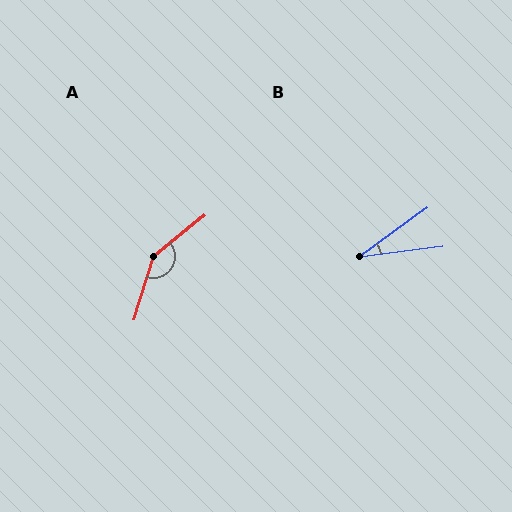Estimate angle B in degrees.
Approximately 28 degrees.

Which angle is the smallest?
B, at approximately 28 degrees.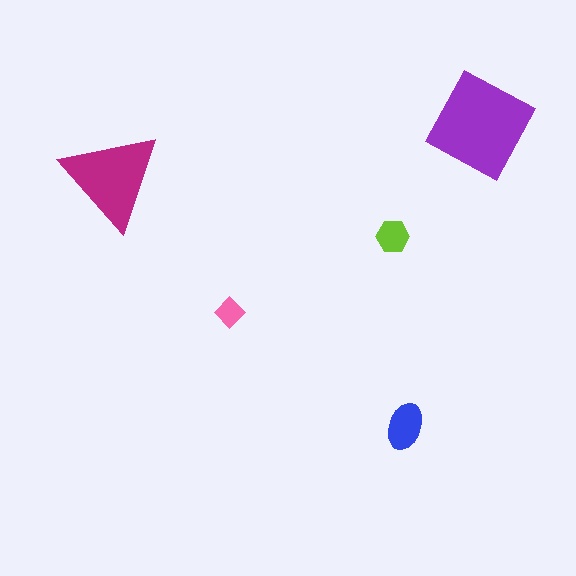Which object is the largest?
The purple square.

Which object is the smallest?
The pink diamond.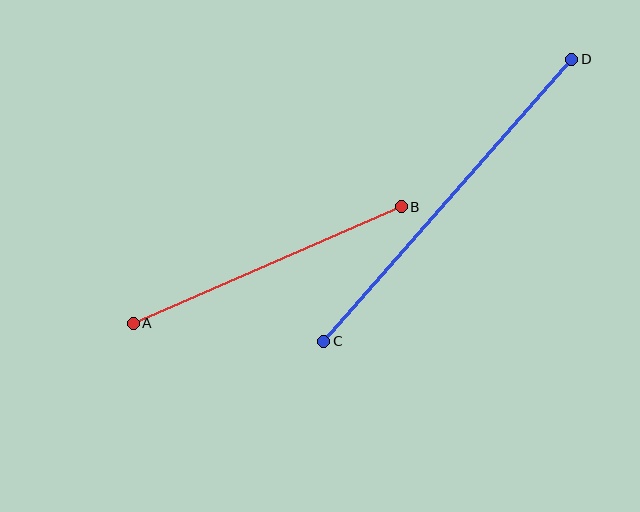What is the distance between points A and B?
The distance is approximately 293 pixels.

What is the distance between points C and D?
The distance is approximately 376 pixels.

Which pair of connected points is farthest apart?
Points C and D are farthest apart.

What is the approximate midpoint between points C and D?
The midpoint is at approximately (448, 200) pixels.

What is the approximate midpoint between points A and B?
The midpoint is at approximately (267, 265) pixels.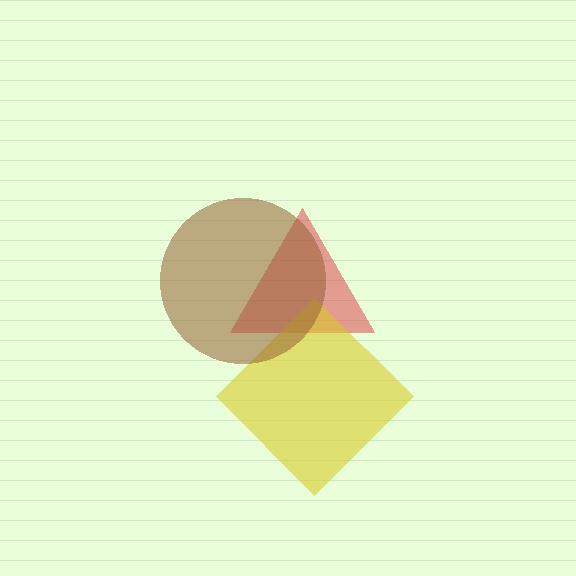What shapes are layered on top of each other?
The layered shapes are: a red triangle, a yellow diamond, a brown circle.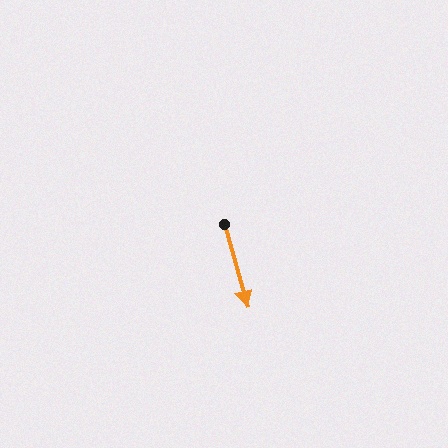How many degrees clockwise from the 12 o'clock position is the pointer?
Approximately 164 degrees.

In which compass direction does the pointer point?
South.